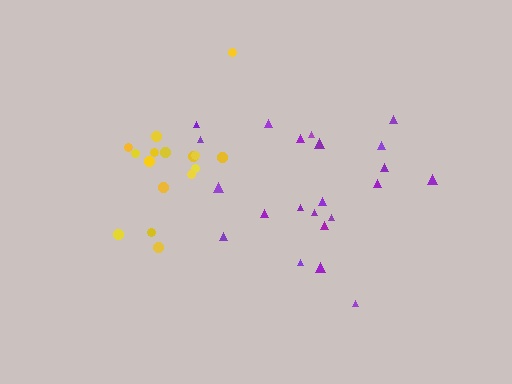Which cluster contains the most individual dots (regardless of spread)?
Purple (22).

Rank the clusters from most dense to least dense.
yellow, purple.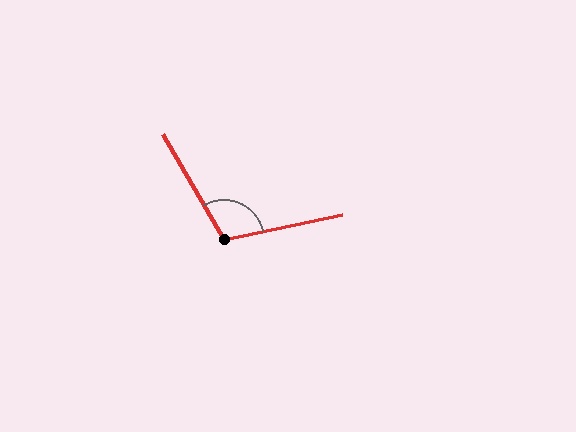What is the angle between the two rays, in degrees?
Approximately 108 degrees.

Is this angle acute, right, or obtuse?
It is obtuse.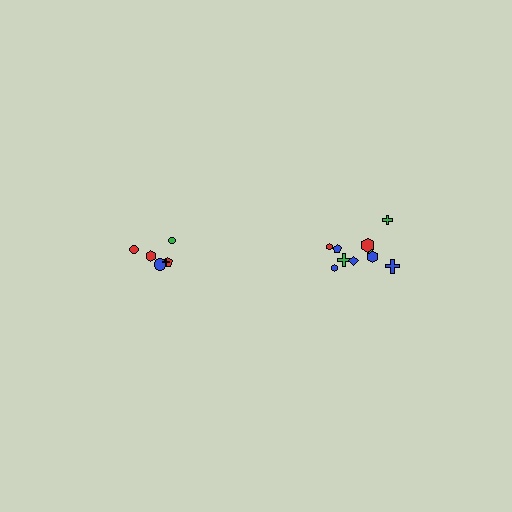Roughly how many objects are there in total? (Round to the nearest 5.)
Roughly 15 objects in total.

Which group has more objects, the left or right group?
The right group.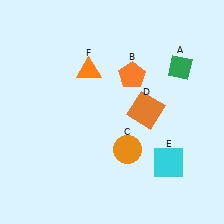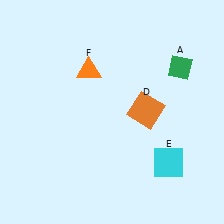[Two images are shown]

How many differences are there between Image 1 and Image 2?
There are 2 differences between the two images.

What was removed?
The orange pentagon (B), the orange circle (C) were removed in Image 2.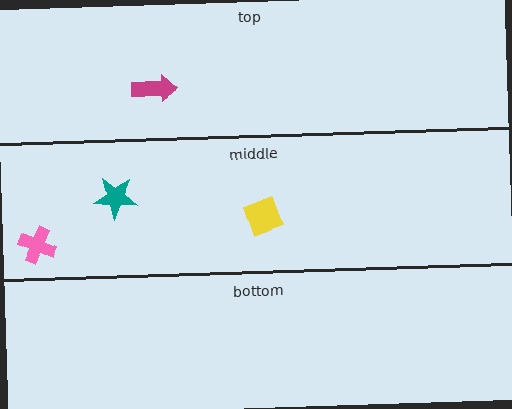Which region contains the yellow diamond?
The middle region.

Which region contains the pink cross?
The middle region.